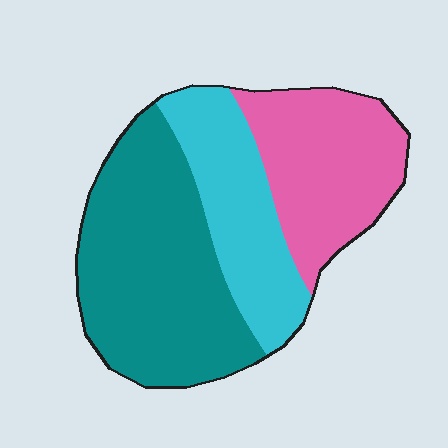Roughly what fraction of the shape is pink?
Pink takes up between a quarter and a half of the shape.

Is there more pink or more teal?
Teal.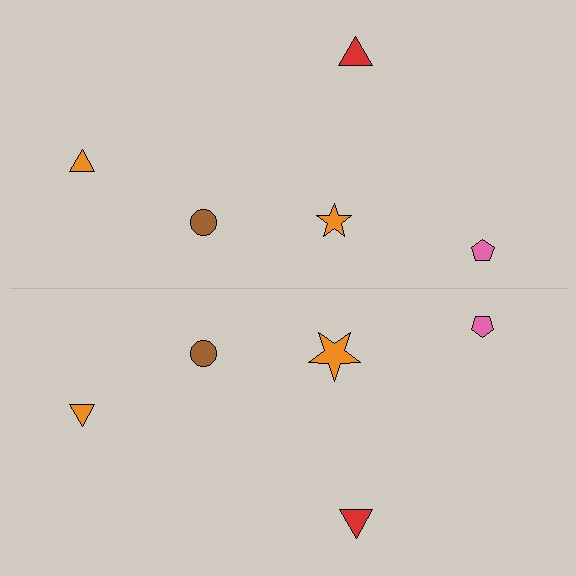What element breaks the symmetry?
The orange star on the bottom side has a different size than its mirror counterpart.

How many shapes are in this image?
There are 10 shapes in this image.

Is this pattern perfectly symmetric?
No, the pattern is not perfectly symmetric. The orange star on the bottom side has a different size than its mirror counterpart.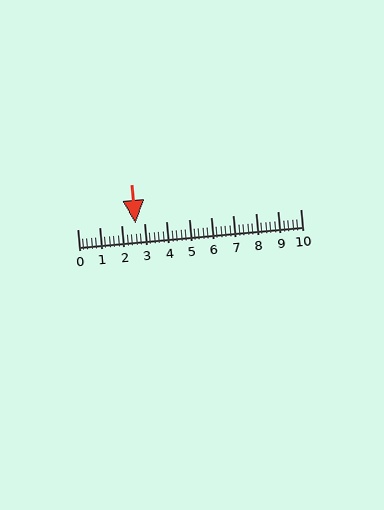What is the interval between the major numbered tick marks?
The major tick marks are spaced 1 units apart.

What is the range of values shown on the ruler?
The ruler shows values from 0 to 10.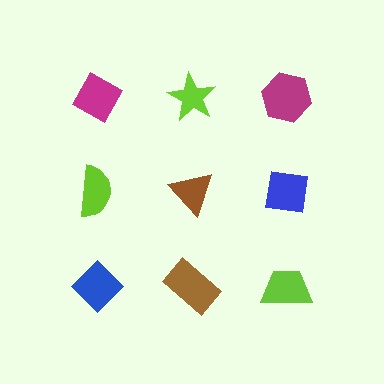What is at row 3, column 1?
A blue diamond.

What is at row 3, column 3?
A lime trapezoid.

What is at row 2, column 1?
A lime semicircle.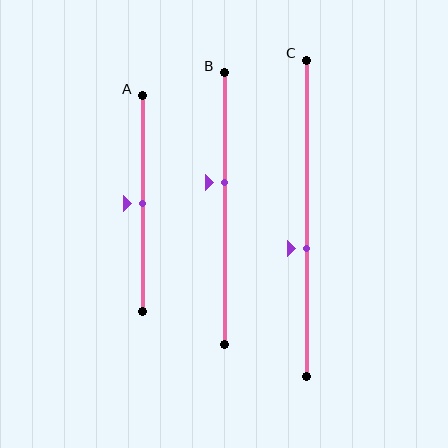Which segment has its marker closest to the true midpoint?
Segment A has its marker closest to the true midpoint.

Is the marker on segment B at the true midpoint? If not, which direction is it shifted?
No, the marker on segment B is shifted upward by about 9% of the segment length.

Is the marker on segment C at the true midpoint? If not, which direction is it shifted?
No, the marker on segment C is shifted downward by about 9% of the segment length.